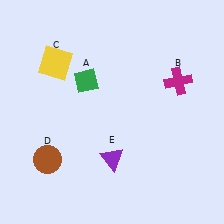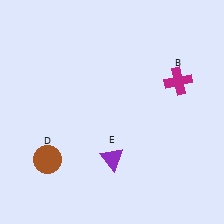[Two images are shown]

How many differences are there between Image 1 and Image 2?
There are 2 differences between the two images.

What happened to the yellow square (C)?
The yellow square (C) was removed in Image 2. It was in the top-left area of Image 1.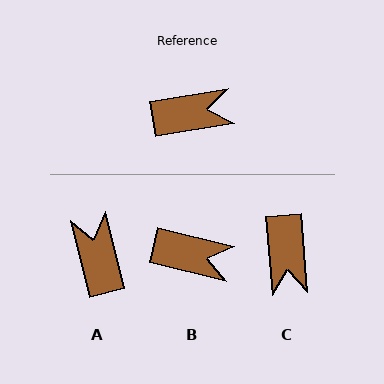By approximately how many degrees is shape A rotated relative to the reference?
Approximately 94 degrees counter-clockwise.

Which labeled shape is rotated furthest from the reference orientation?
C, about 95 degrees away.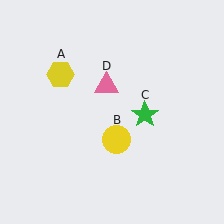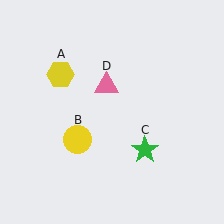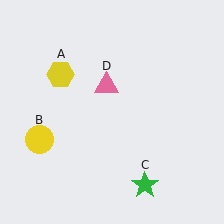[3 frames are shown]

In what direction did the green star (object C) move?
The green star (object C) moved down.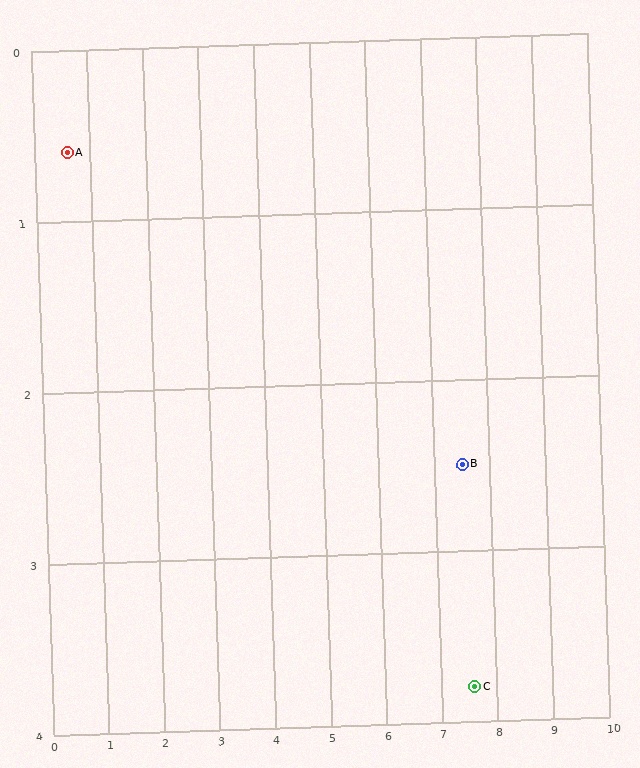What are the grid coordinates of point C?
Point C is at approximately (7.6, 3.8).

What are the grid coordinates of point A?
Point A is at approximately (0.6, 0.6).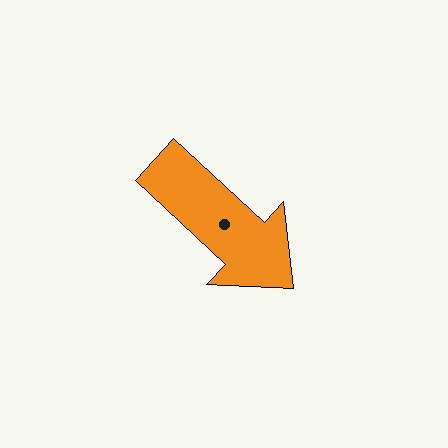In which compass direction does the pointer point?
Southeast.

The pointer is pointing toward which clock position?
Roughly 4 o'clock.